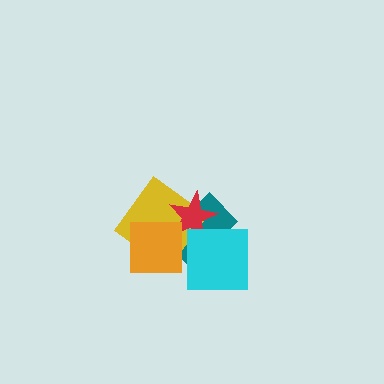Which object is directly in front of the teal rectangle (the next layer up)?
The yellow diamond is directly in front of the teal rectangle.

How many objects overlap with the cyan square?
3 objects overlap with the cyan square.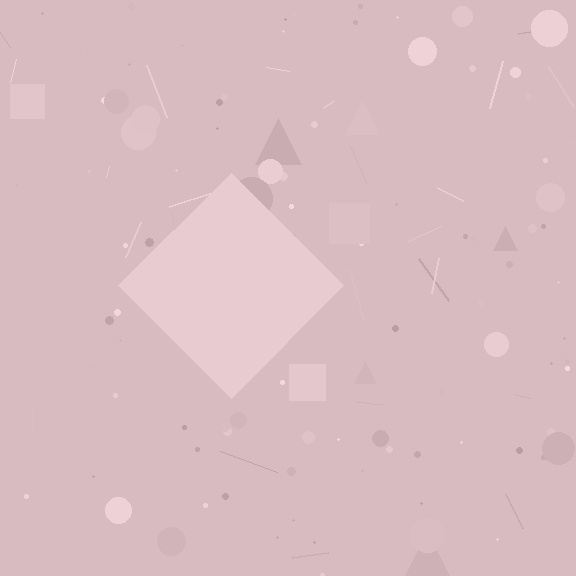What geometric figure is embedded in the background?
A diamond is embedded in the background.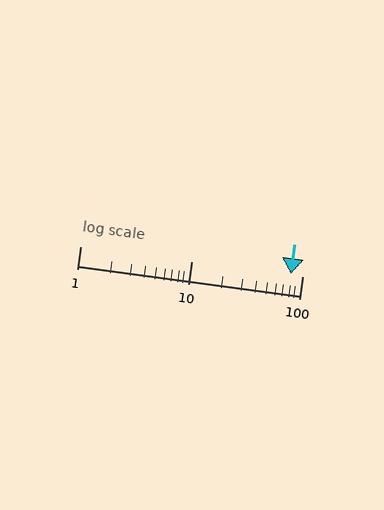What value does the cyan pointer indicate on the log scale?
The pointer indicates approximately 79.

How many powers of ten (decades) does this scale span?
The scale spans 2 decades, from 1 to 100.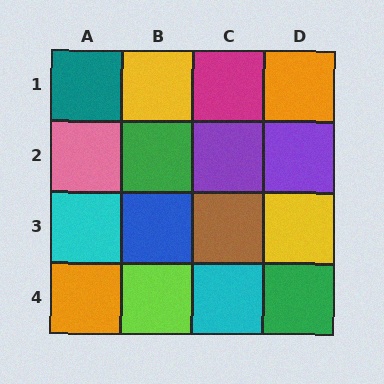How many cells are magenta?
1 cell is magenta.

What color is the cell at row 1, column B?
Yellow.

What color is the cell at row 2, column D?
Purple.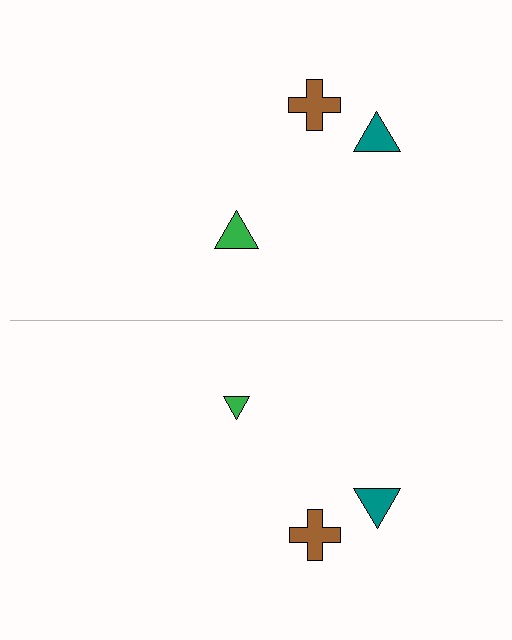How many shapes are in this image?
There are 6 shapes in this image.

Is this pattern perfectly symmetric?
No, the pattern is not perfectly symmetric. The green triangle on the bottom side has a different size than its mirror counterpart.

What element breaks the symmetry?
The green triangle on the bottom side has a different size than its mirror counterpart.